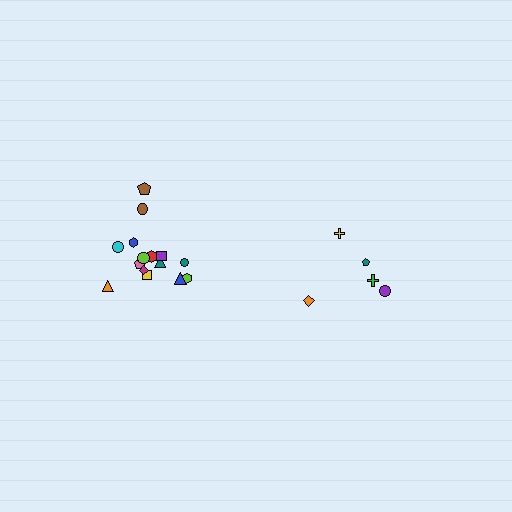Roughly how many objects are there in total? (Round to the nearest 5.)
Roughly 20 objects in total.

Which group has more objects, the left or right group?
The left group.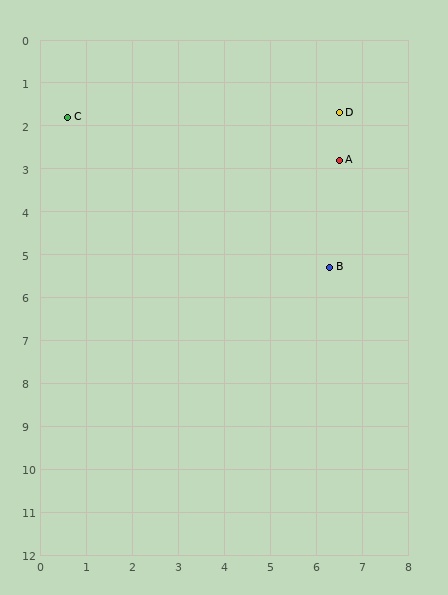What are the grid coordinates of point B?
Point B is at approximately (6.3, 5.3).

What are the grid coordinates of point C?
Point C is at approximately (0.6, 1.8).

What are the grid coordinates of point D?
Point D is at approximately (6.5, 1.7).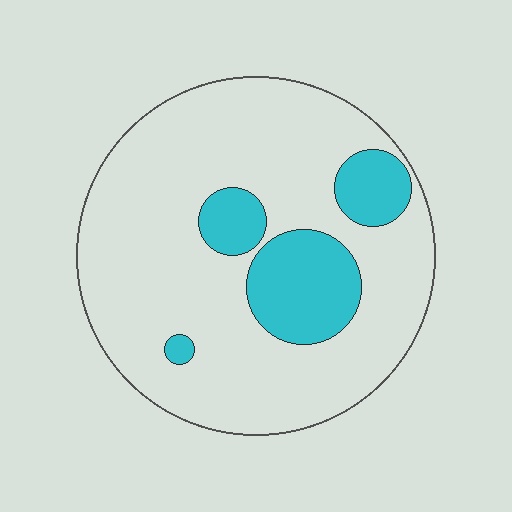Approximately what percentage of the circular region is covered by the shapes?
Approximately 20%.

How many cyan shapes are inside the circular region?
4.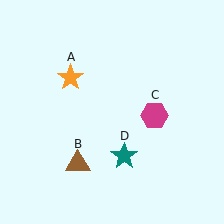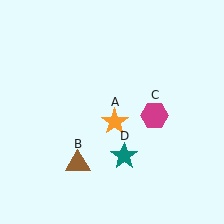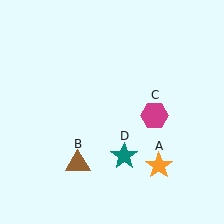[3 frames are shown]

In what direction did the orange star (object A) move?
The orange star (object A) moved down and to the right.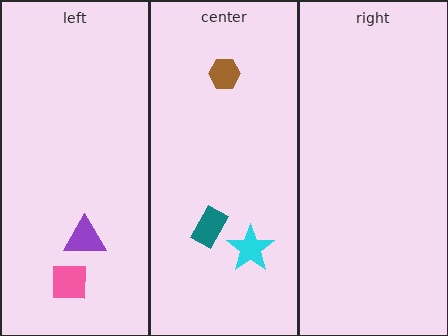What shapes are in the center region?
The teal rectangle, the cyan star, the brown hexagon.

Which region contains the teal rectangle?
The center region.